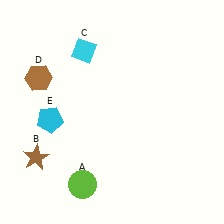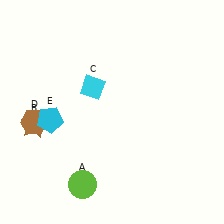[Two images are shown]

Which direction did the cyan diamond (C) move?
The cyan diamond (C) moved down.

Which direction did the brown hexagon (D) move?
The brown hexagon (D) moved down.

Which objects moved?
The objects that moved are: the brown star (B), the cyan diamond (C), the brown hexagon (D).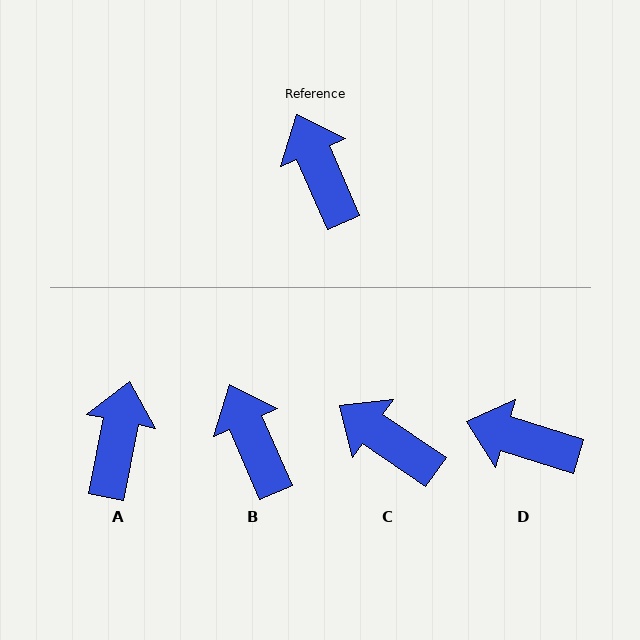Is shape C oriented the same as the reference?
No, it is off by about 32 degrees.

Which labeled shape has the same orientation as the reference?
B.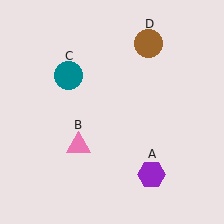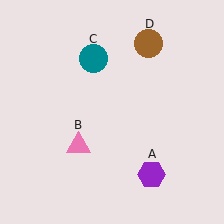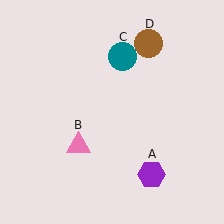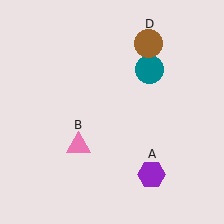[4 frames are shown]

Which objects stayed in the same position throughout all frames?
Purple hexagon (object A) and pink triangle (object B) and brown circle (object D) remained stationary.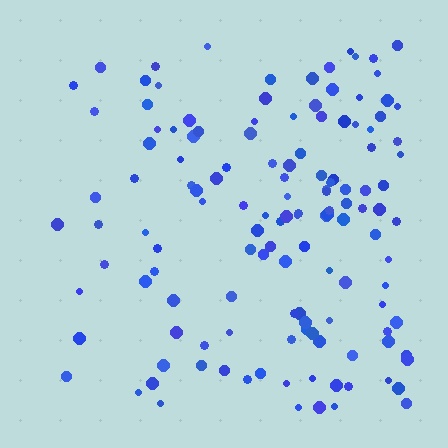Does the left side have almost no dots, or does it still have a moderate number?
Still a moderate number, just noticeably fewer than the right.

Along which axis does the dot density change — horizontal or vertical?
Horizontal.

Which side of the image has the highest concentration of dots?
The right.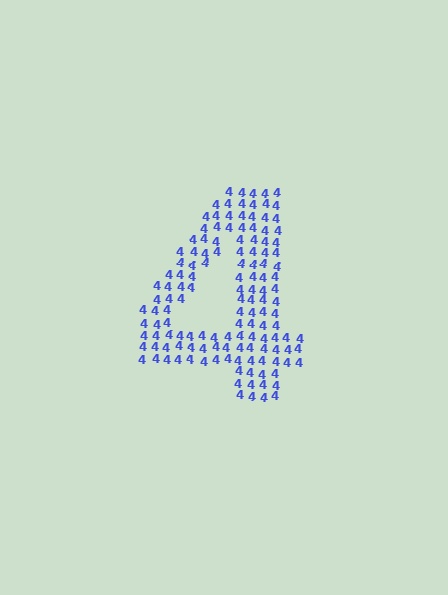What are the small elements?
The small elements are digit 4's.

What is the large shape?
The large shape is the digit 4.